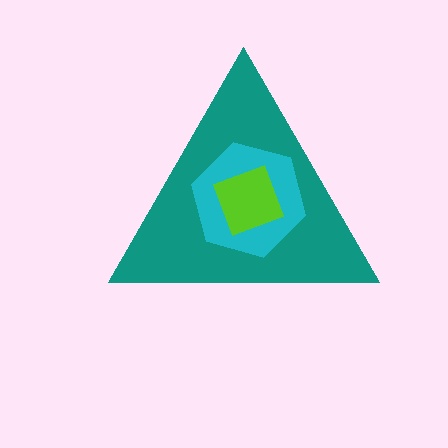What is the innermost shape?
The lime diamond.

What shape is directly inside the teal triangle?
The cyan hexagon.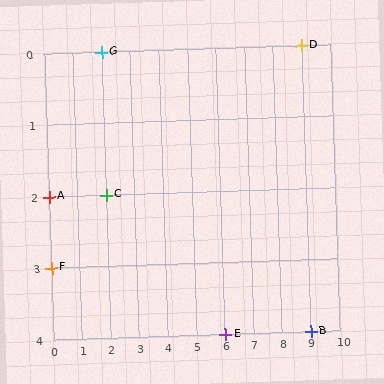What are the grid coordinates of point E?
Point E is at grid coordinates (6, 4).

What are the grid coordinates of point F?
Point F is at grid coordinates (0, 3).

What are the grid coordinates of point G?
Point G is at grid coordinates (2, 0).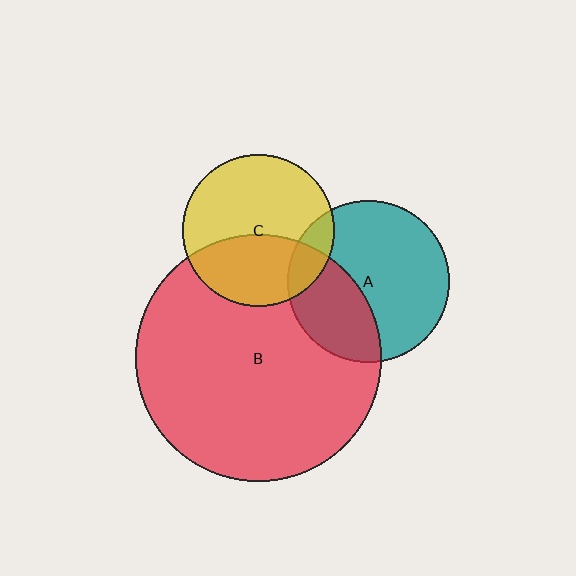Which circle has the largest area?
Circle B (red).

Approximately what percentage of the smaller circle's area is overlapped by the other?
Approximately 35%.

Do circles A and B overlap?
Yes.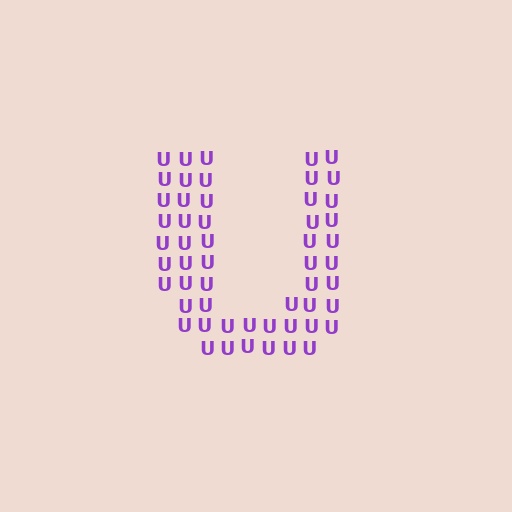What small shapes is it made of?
It is made of small letter U's.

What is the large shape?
The large shape is the letter U.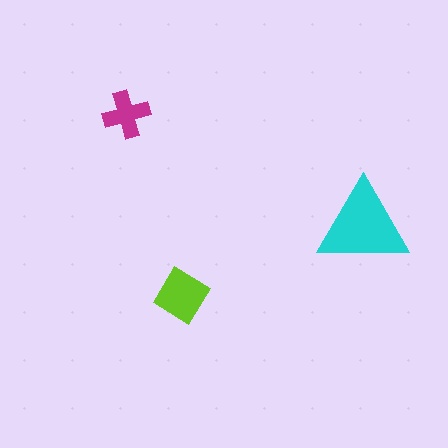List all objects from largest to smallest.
The cyan triangle, the lime diamond, the magenta cross.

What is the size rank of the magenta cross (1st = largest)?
3rd.